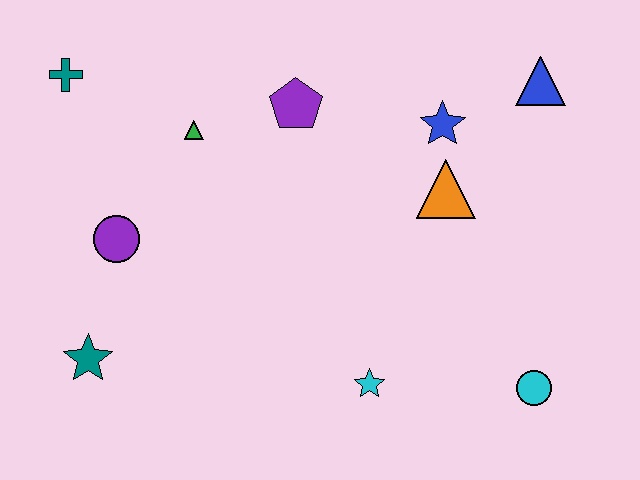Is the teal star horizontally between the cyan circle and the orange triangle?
No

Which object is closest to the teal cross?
The green triangle is closest to the teal cross.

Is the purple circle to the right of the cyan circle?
No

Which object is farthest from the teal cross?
The cyan circle is farthest from the teal cross.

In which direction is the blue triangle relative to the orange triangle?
The blue triangle is above the orange triangle.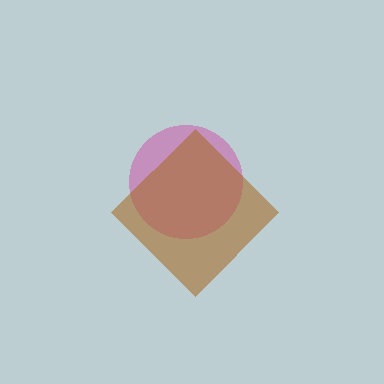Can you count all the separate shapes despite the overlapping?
Yes, there are 2 separate shapes.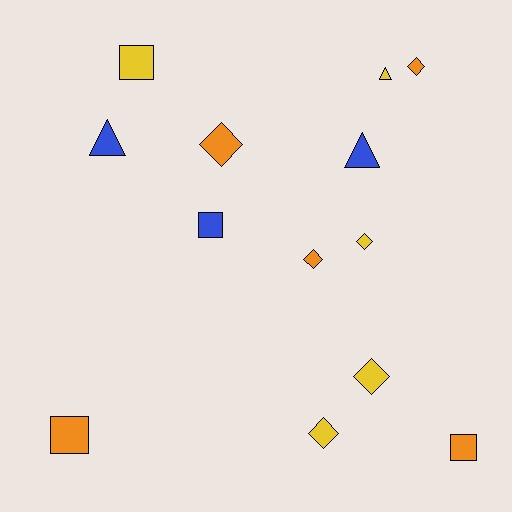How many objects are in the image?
There are 13 objects.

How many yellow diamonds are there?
There are 3 yellow diamonds.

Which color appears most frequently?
Yellow, with 5 objects.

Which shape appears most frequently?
Diamond, with 6 objects.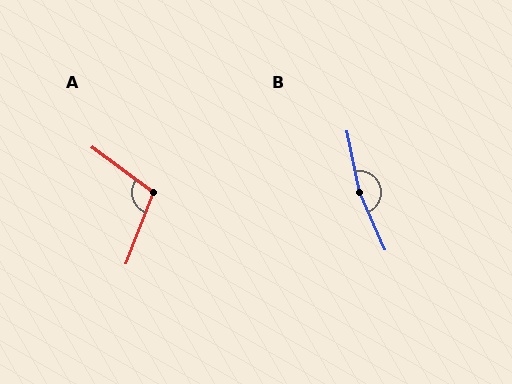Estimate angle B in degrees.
Approximately 168 degrees.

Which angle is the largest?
B, at approximately 168 degrees.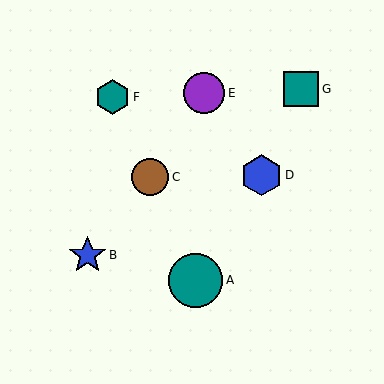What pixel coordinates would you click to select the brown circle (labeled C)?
Click at (150, 177) to select the brown circle C.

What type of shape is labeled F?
Shape F is a teal hexagon.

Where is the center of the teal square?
The center of the teal square is at (301, 89).